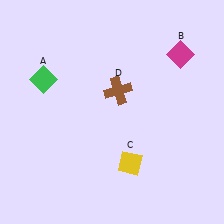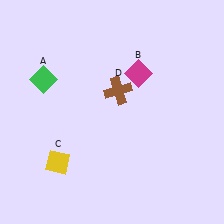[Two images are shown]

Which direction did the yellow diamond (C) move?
The yellow diamond (C) moved left.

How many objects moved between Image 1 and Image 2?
2 objects moved between the two images.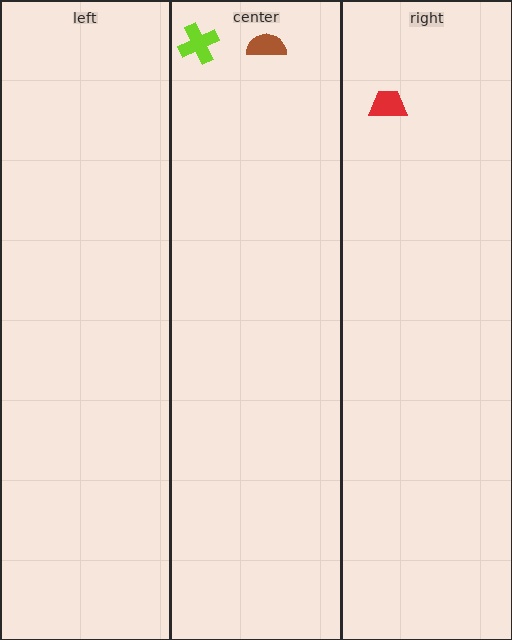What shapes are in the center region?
The lime cross, the brown semicircle.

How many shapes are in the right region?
1.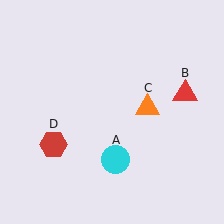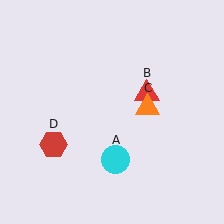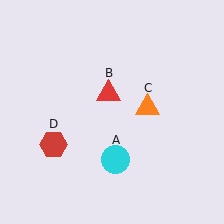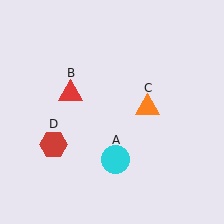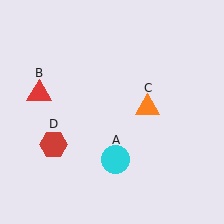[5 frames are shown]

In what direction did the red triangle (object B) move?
The red triangle (object B) moved left.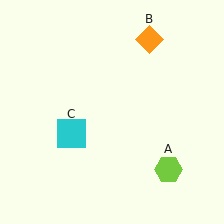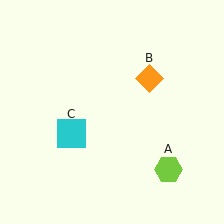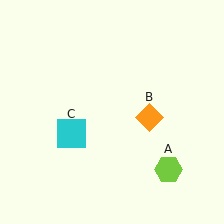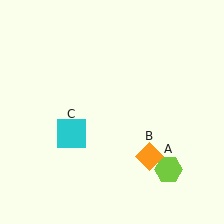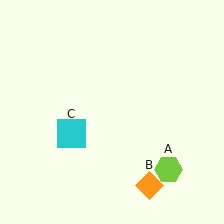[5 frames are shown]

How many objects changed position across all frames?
1 object changed position: orange diamond (object B).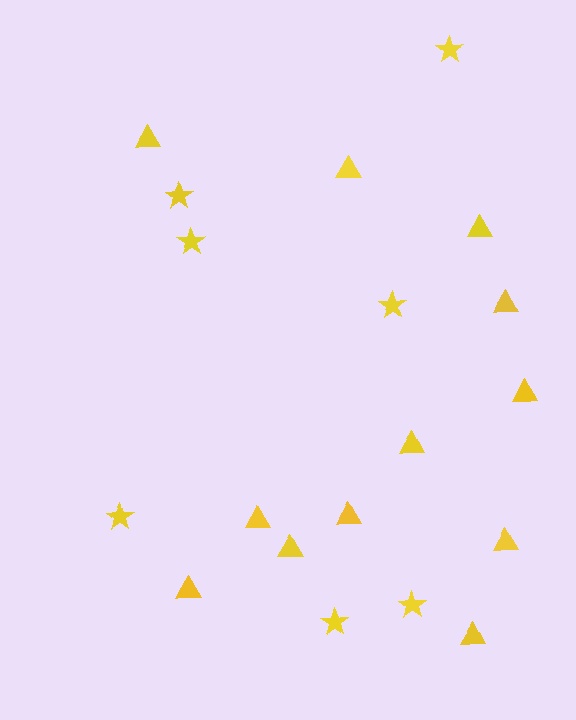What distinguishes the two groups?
There are 2 groups: one group of triangles (12) and one group of stars (7).